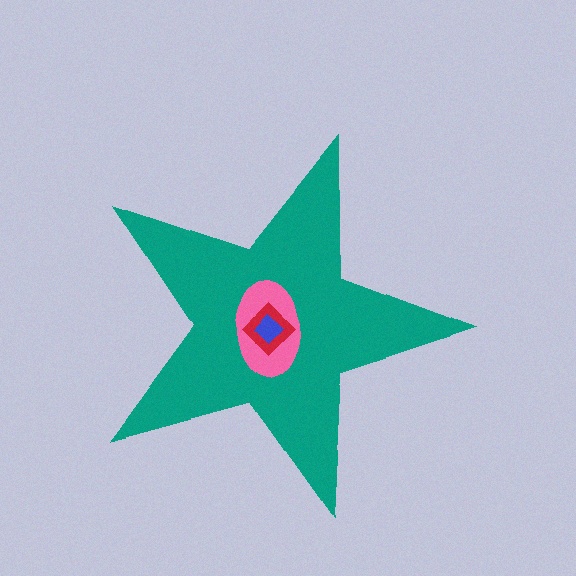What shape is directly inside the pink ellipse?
The red diamond.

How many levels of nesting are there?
4.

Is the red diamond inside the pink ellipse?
Yes.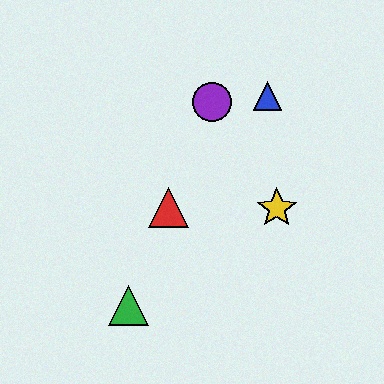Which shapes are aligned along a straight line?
The red triangle, the green triangle, the purple circle are aligned along a straight line.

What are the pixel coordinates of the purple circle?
The purple circle is at (212, 102).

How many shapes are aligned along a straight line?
3 shapes (the red triangle, the green triangle, the purple circle) are aligned along a straight line.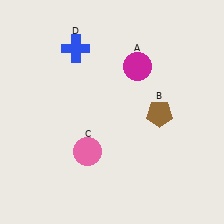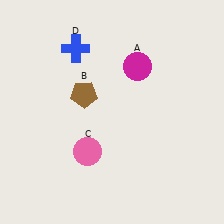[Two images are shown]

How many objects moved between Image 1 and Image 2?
1 object moved between the two images.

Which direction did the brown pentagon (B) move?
The brown pentagon (B) moved left.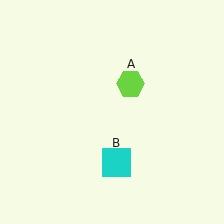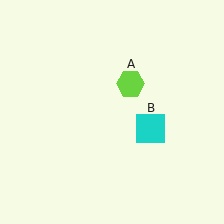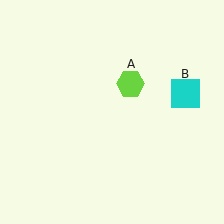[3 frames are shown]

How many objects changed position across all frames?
1 object changed position: cyan square (object B).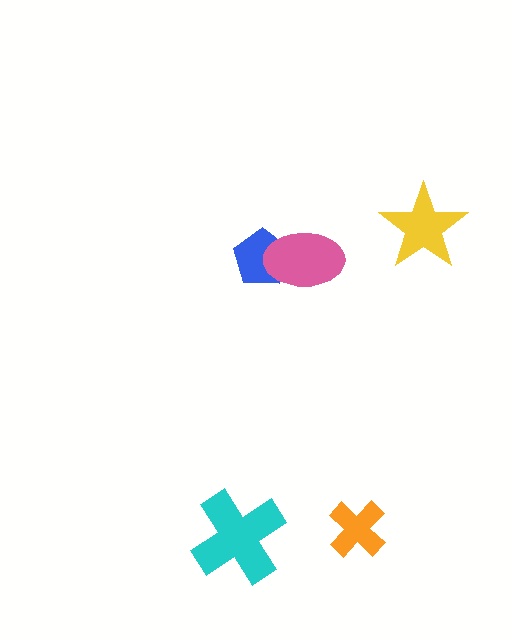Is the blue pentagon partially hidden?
Yes, it is partially covered by another shape.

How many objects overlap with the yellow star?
0 objects overlap with the yellow star.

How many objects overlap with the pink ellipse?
1 object overlaps with the pink ellipse.